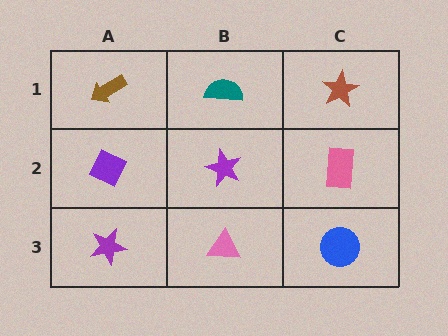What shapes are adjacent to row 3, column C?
A pink rectangle (row 2, column C), a pink triangle (row 3, column B).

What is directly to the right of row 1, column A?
A teal semicircle.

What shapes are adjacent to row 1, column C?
A pink rectangle (row 2, column C), a teal semicircle (row 1, column B).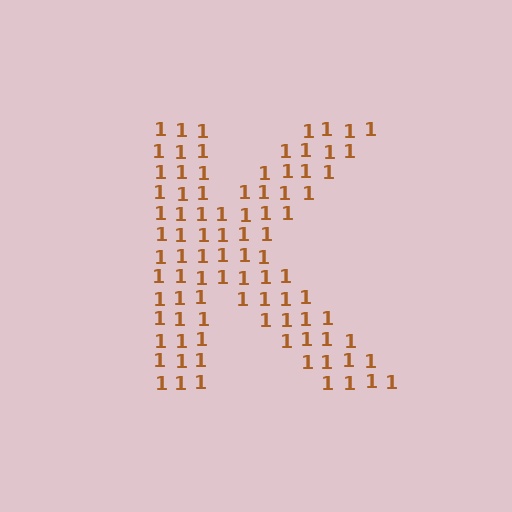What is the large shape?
The large shape is the letter K.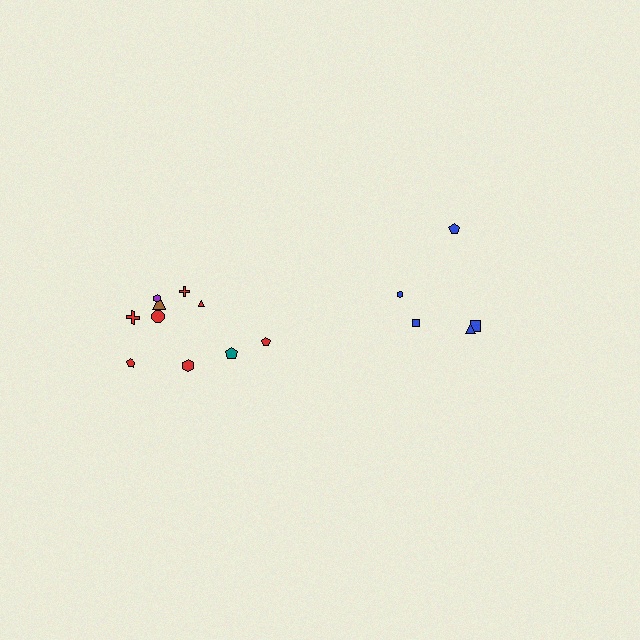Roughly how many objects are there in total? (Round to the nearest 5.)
Roughly 15 objects in total.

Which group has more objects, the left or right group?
The left group.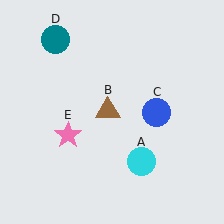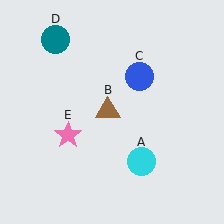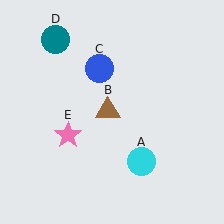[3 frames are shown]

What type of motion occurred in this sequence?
The blue circle (object C) rotated counterclockwise around the center of the scene.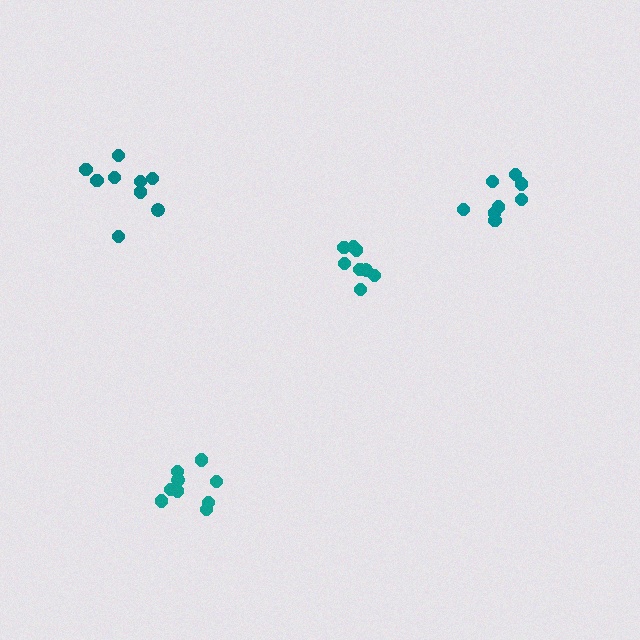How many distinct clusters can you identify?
There are 4 distinct clusters.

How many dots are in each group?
Group 1: 8 dots, Group 2: 9 dots, Group 3: 8 dots, Group 4: 9 dots (34 total).